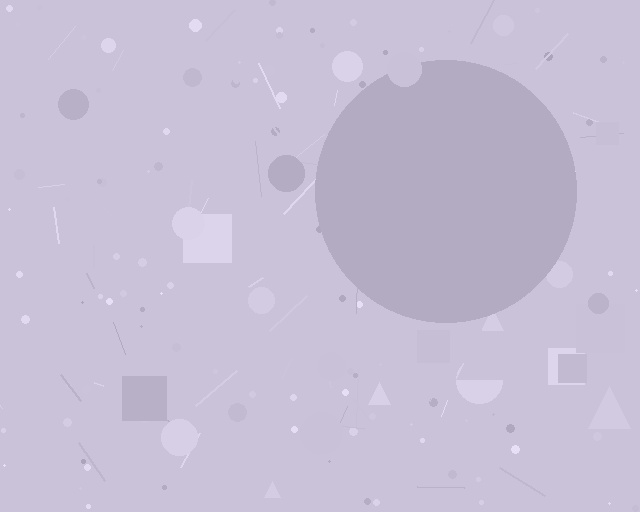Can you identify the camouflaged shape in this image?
The camouflaged shape is a circle.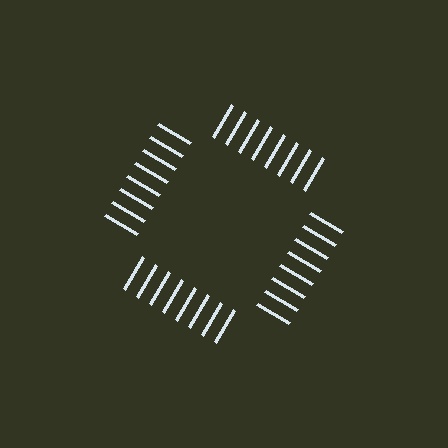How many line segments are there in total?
32 — 8 along each of the 4 edges.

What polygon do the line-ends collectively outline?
An illusory square — the line segments terminate on its edges but no continuous stroke is drawn.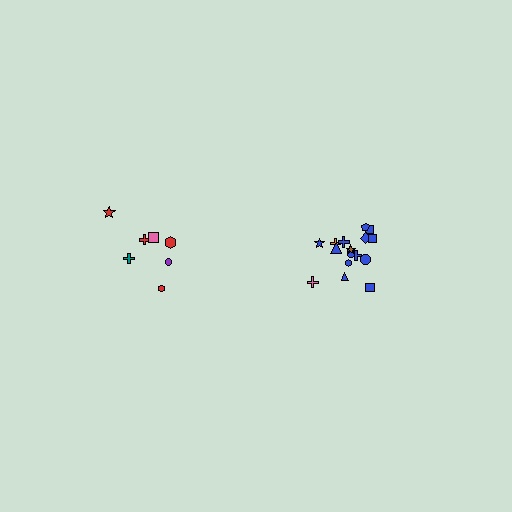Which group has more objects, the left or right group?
The right group.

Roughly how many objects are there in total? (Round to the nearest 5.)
Roughly 25 objects in total.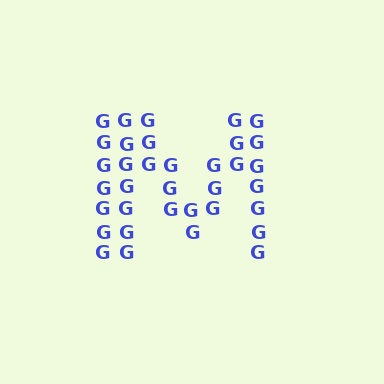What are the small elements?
The small elements are letter G's.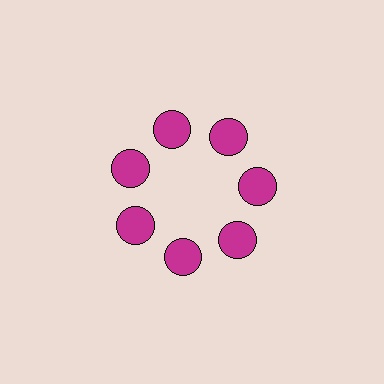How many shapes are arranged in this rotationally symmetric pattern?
There are 7 shapes, arranged in 7 groups of 1.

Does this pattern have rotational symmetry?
Yes, this pattern has 7-fold rotational symmetry. It looks the same after rotating 51 degrees around the center.